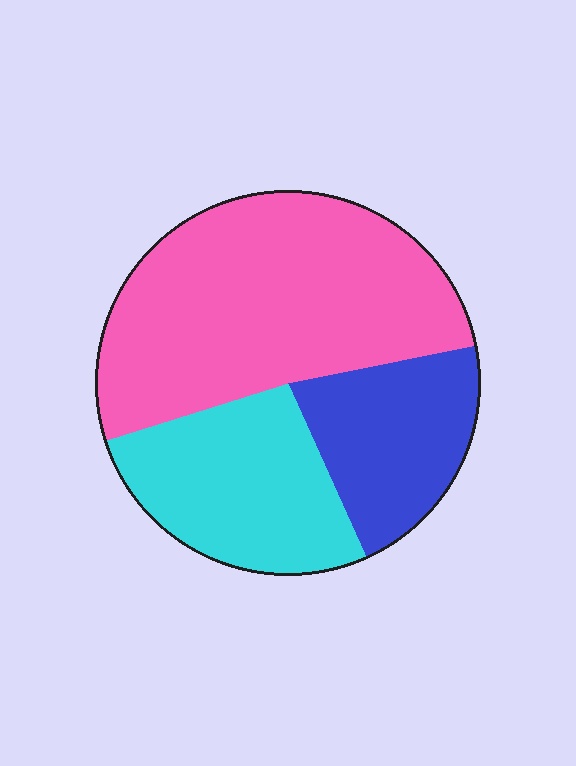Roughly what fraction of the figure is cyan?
Cyan takes up between a quarter and a half of the figure.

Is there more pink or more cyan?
Pink.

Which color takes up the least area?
Blue, at roughly 20%.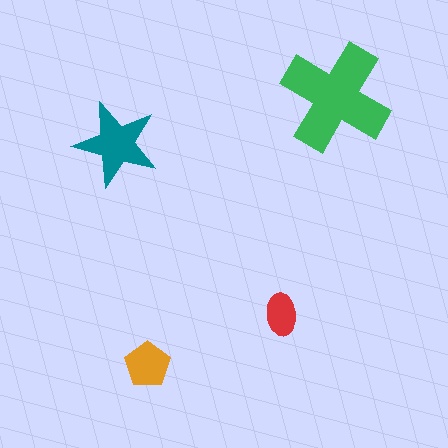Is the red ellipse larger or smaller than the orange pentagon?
Smaller.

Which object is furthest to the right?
The green cross is rightmost.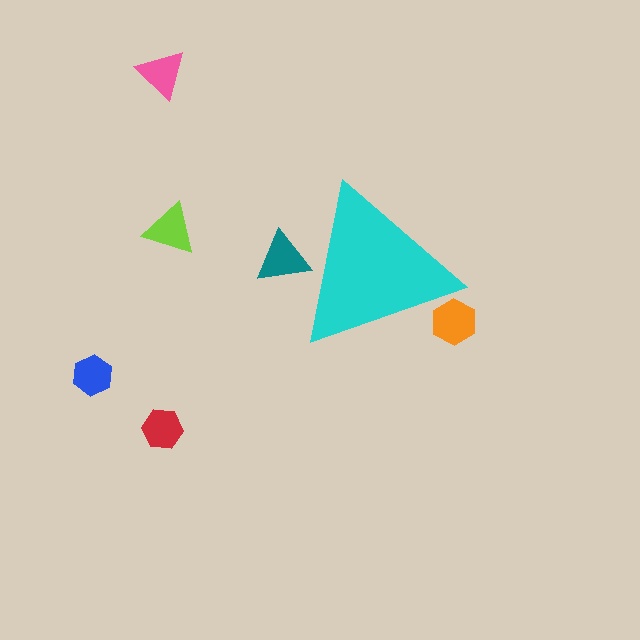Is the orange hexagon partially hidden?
Yes, the orange hexagon is partially hidden behind the cyan triangle.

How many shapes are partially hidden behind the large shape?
2 shapes are partially hidden.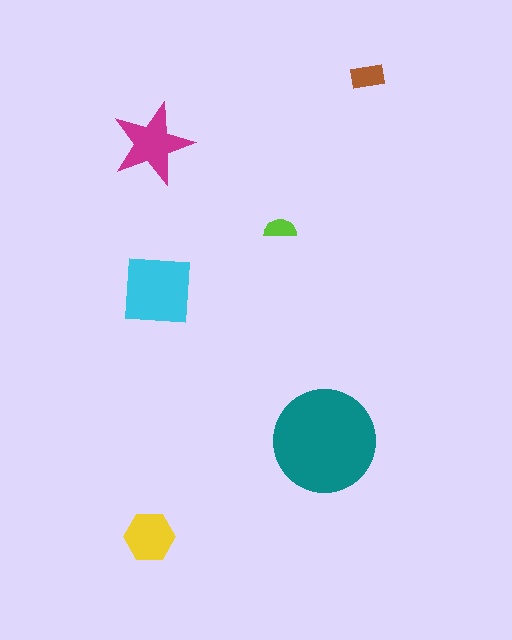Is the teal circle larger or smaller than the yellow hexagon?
Larger.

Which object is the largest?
The teal circle.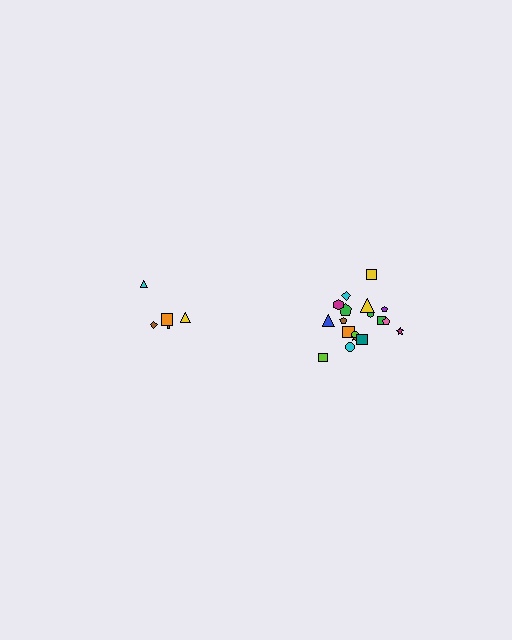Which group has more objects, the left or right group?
The right group.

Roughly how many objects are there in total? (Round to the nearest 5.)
Roughly 25 objects in total.